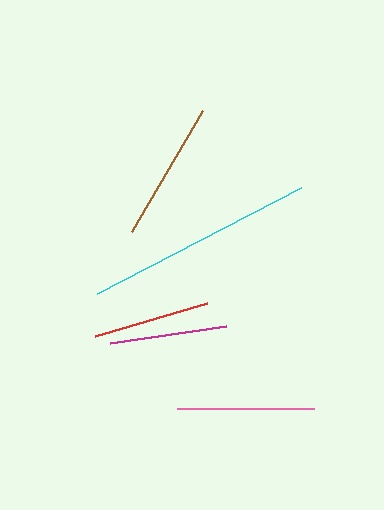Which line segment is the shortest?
The red line is the shortest at approximately 117 pixels.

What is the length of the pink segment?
The pink segment is approximately 137 pixels long.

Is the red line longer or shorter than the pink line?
The pink line is longer than the red line.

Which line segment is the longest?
The cyan line is the longest at approximately 230 pixels.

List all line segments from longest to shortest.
From longest to shortest: cyan, brown, pink, magenta, red.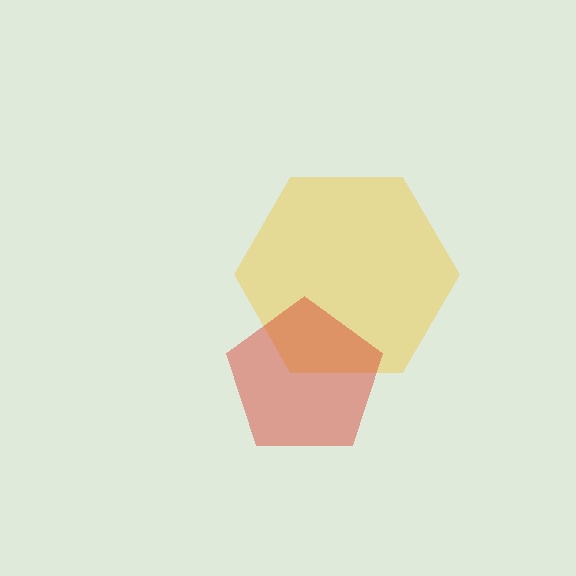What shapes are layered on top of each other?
The layered shapes are: a yellow hexagon, a red pentagon.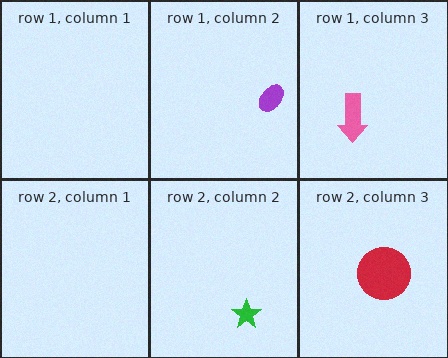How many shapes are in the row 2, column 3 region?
1.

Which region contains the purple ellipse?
The row 1, column 2 region.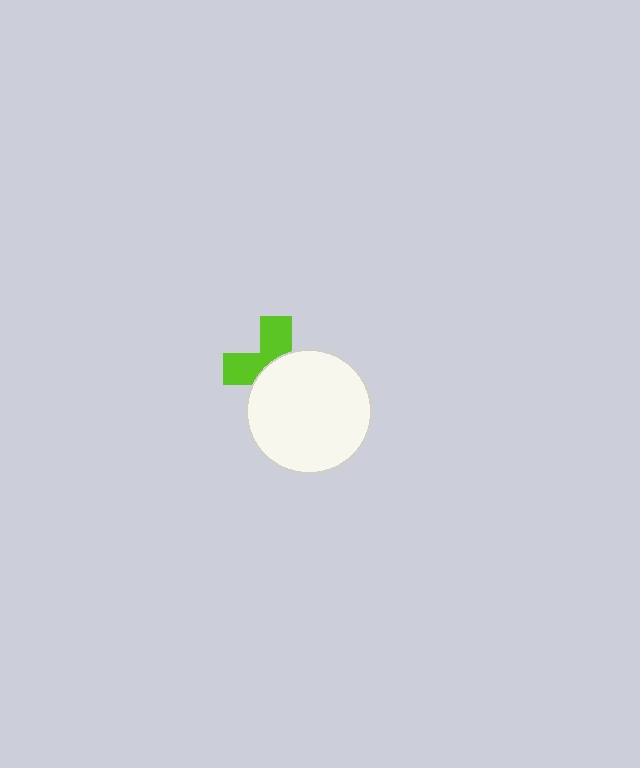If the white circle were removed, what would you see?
You would see the complete lime cross.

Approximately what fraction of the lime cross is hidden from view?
Roughly 56% of the lime cross is hidden behind the white circle.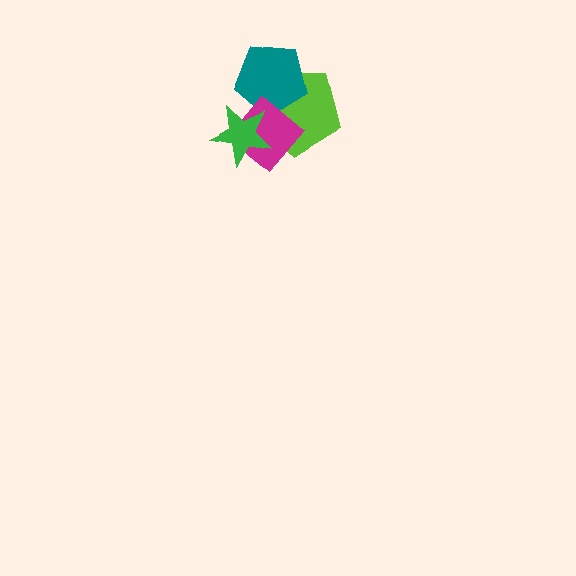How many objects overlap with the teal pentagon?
3 objects overlap with the teal pentagon.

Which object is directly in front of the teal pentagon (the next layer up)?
The magenta diamond is directly in front of the teal pentagon.